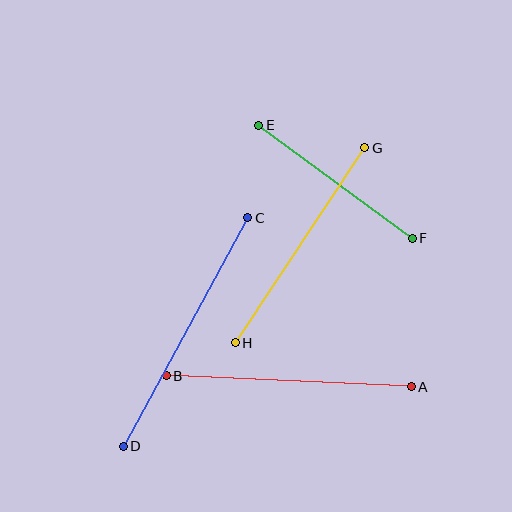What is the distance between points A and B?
The distance is approximately 245 pixels.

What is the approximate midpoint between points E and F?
The midpoint is at approximately (336, 182) pixels.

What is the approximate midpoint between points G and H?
The midpoint is at approximately (300, 245) pixels.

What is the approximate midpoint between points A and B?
The midpoint is at approximately (289, 381) pixels.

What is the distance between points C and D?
The distance is approximately 260 pixels.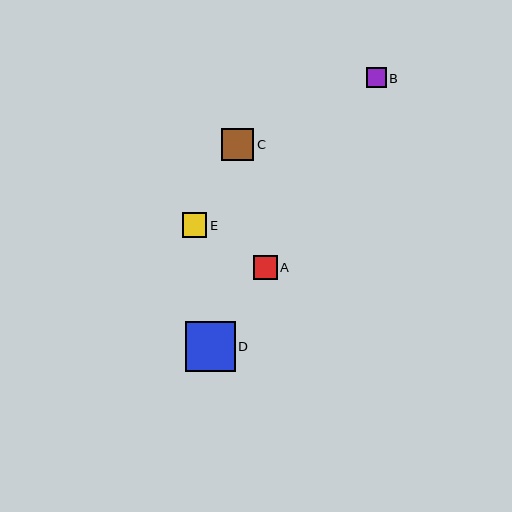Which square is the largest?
Square D is the largest with a size of approximately 50 pixels.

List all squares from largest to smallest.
From largest to smallest: D, C, A, E, B.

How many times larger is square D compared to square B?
Square D is approximately 2.6 times the size of square B.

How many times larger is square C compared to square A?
Square C is approximately 1.3 times the size of square A.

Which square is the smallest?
Square B is the smallest with a size of approximately 20 pixels.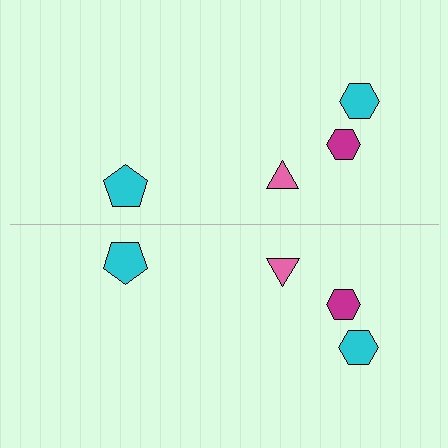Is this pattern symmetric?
Yes, this pattern has bilateral (reflection) symmetry.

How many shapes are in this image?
There are 8 shapes in this image.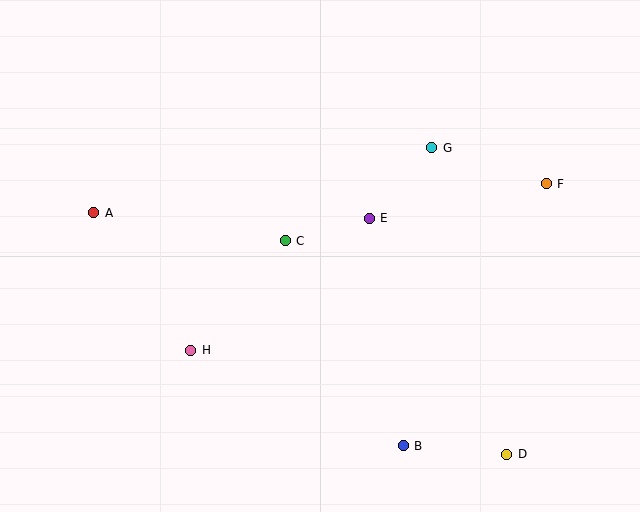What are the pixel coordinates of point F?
Point F is at (546, 184).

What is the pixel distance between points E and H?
The distance between E and H is 222 pixels.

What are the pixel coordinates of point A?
Point A is at (94, 213).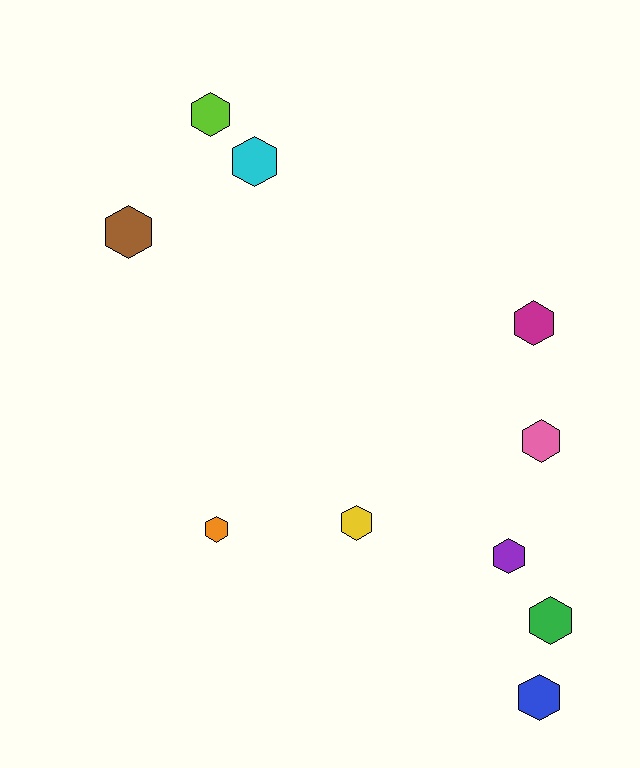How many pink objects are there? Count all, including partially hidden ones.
There is 1 pink object.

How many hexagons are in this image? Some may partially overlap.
There are 10 hexagons.